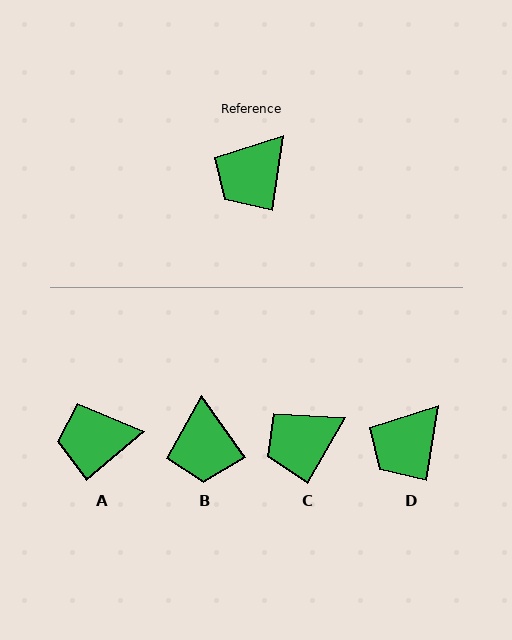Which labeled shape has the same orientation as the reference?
D.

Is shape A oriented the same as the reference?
No, it is off by about 40 degrees.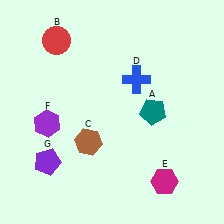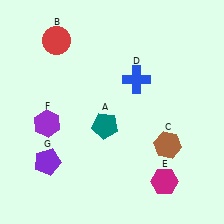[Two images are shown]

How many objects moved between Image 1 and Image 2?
2 objects moved between the two images.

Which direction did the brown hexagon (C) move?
The brown hexagon (C) moved right.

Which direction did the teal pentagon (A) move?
The teal pentagon (A) moved left.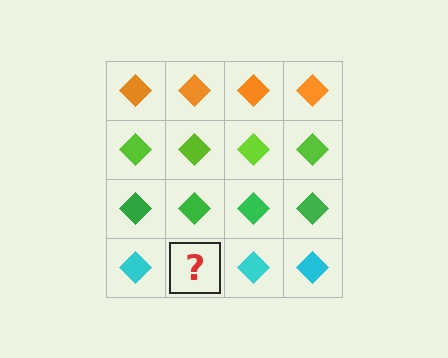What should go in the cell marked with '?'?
The missing cell should contain a cyan diamond.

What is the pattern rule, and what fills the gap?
The rule is that each row has a consistent color. The gap should be filled with a cyan diamond.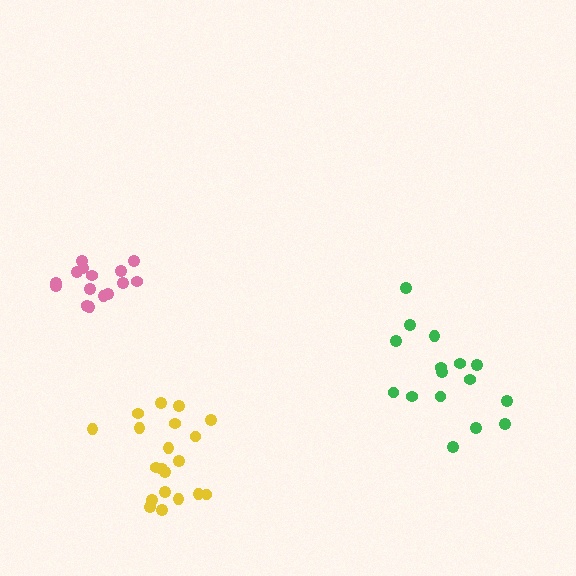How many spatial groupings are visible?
There are 3 spatial groupings.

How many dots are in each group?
Group 1: 21 dots, Group 2: 16 dots, Group 3: 16 dots (53 total).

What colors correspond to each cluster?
The clusters are colored: yellow, green, pink.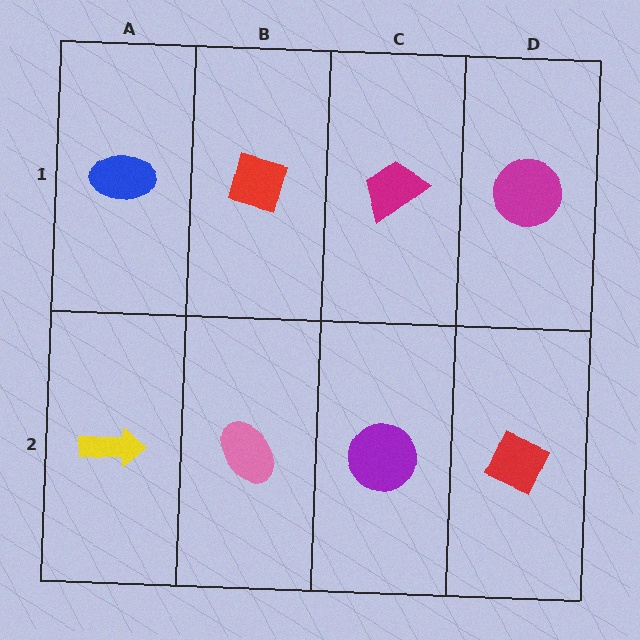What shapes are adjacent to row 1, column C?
A purple circle (row 2, column C), a red diamond (row 1, column B), a magenta circle (row 1, column D).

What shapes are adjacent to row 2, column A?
A blue ellipse (row 1, column A), a pink ellipse (row 2, column B).